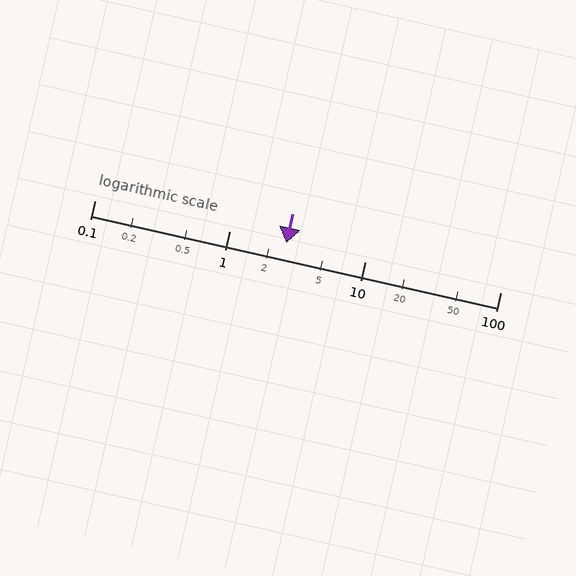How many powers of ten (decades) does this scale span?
The scale spans 3 decades, from 0.1 to 100.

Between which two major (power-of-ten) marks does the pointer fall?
The pointer is between 1 and 10.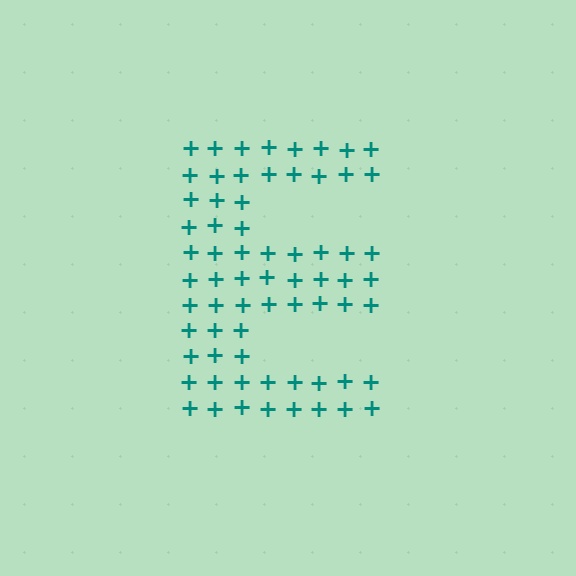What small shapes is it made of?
It is made of small plus signs.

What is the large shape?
The large shape is the letter E.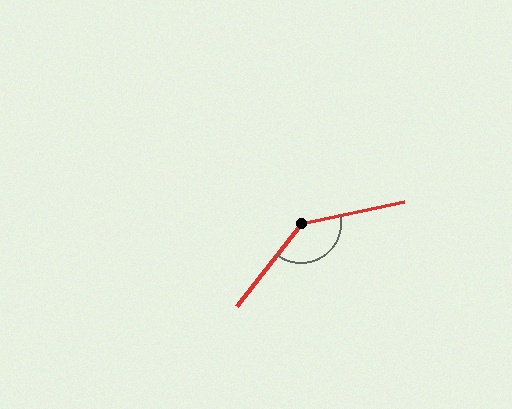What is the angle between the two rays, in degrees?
Approximately 140 degrees.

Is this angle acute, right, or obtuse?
It is obtuse.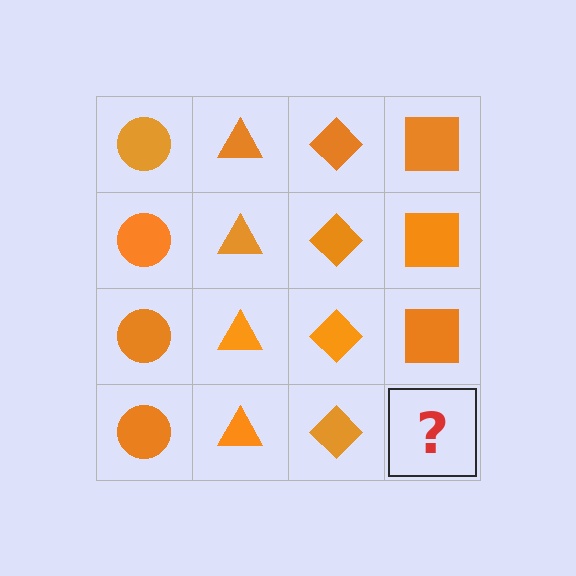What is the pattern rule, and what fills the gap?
The rule is that each column has a consistent shape. The gap should be filled with an orange square.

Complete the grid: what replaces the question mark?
The question mark should be replaced with an orange square.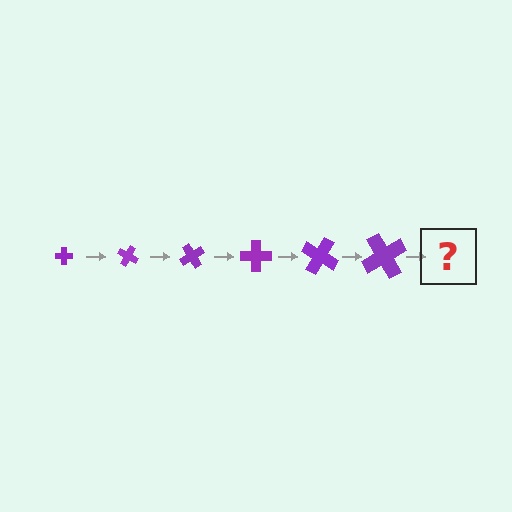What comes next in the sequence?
The next element should be a cross, larger than the previous one and rotated 180 degrees from the start.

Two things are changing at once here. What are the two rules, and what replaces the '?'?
The two rules are that the cross grows larger each step and it rotates 30 degrees each step. The '?' should be a cross, larger than the previous one and rotated 180 degrees from the start.